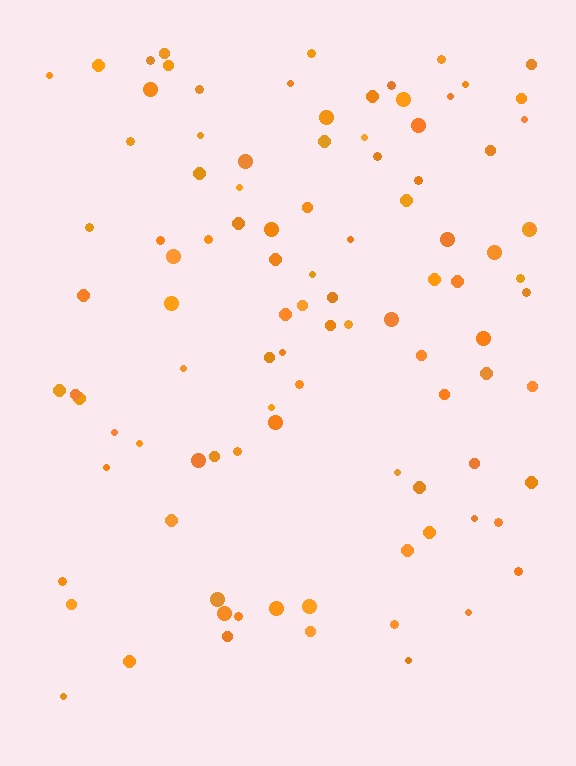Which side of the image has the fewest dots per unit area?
The bottom.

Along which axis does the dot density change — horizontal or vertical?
Vertical.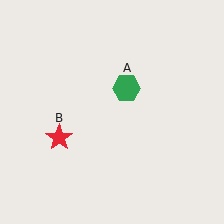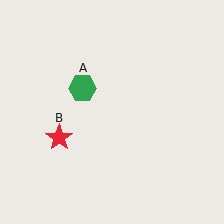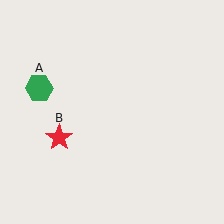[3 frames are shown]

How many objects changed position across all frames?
1 object changed position: green hexagon (object A).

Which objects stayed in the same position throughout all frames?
Red star (object B) remained stationary.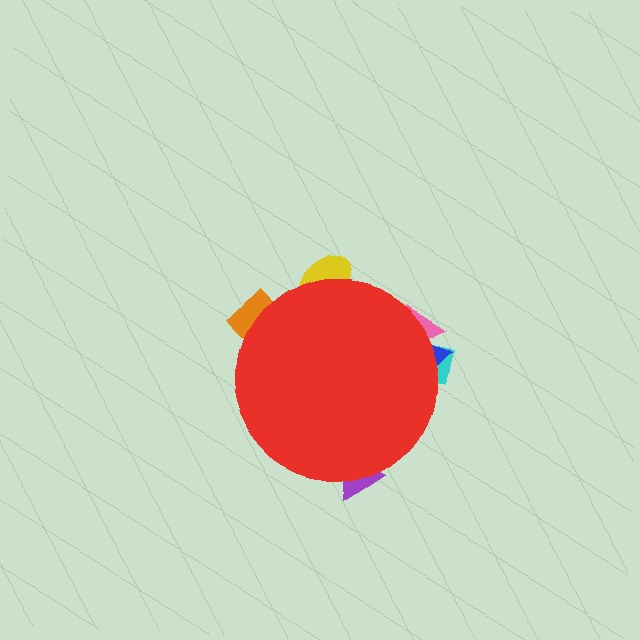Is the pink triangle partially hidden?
Yes, the pink triangle is partially hidden behind the red circle.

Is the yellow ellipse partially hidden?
Yes, the yellow ellipse is partially hidden behind the red circle.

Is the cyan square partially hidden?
Yes, the cyan square is partially hidden behind the red circle.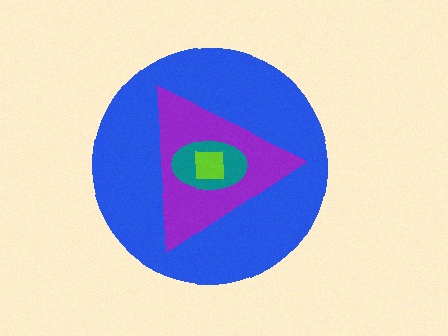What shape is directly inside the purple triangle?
The teal ellipse.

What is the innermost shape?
The lime square.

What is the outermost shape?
The blue circle.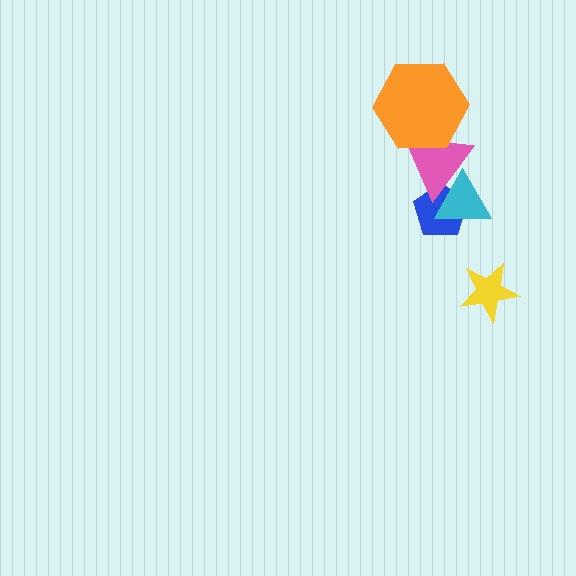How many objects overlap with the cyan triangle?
2 objects overlap with the cyan triangle.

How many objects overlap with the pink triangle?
3 objects overlap with the pink triangle.